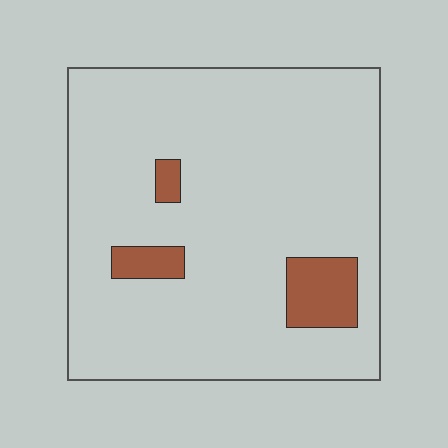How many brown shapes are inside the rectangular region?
3.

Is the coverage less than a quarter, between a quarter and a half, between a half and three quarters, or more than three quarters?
Less than a quarter.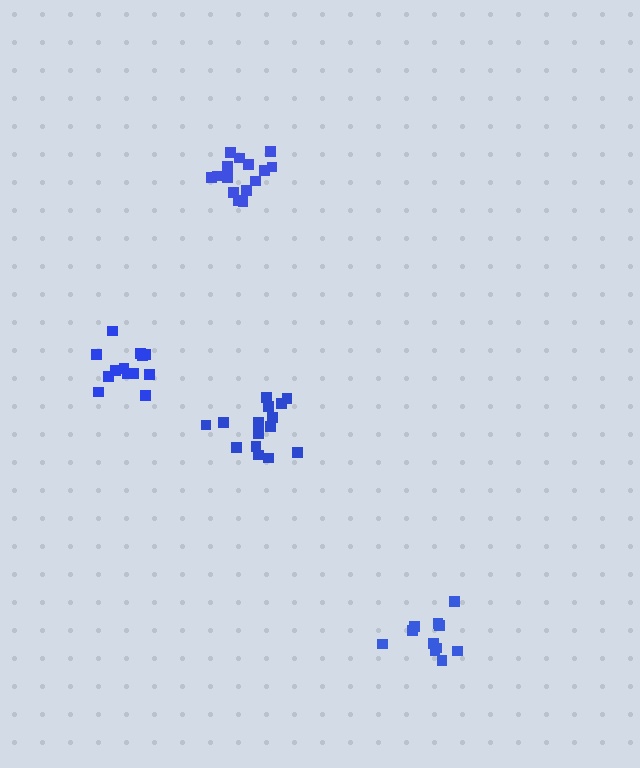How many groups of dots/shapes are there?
There are 4 groups.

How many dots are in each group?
Group 1: 11 dots, Group 2: 13 dots, Group 3: 15 dots, Group 4: 15 dots (54 total).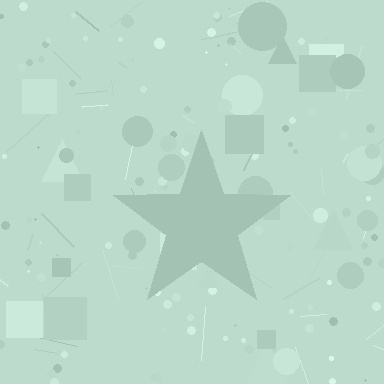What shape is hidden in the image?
A star is hidden in the image.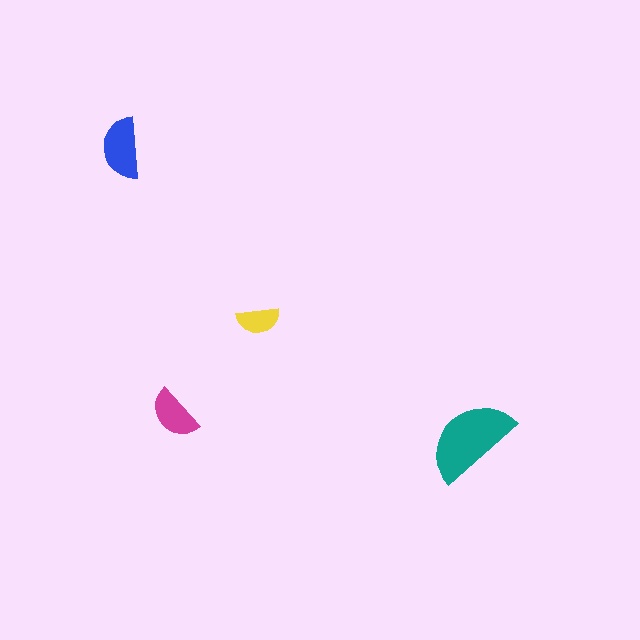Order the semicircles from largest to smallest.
the teal one, the blue one, the magenta one, the yellow one.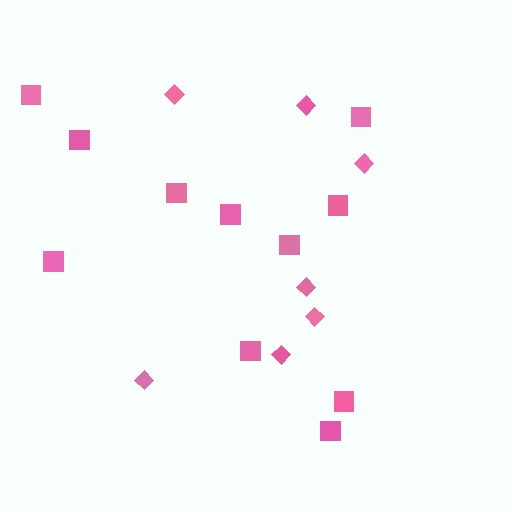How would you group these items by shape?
There are 2 groups: one group of diamonds (7) and one group of squares (11).